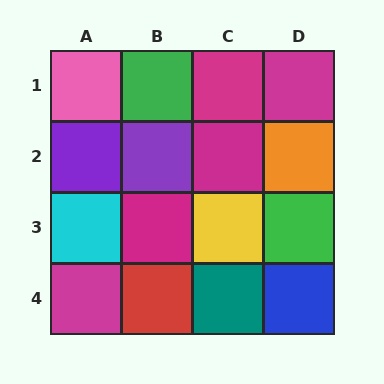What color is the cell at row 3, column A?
Cyan.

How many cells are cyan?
1 cell is cyan.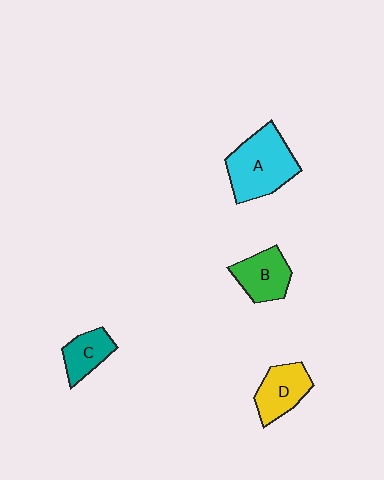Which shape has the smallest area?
Shape C (teal).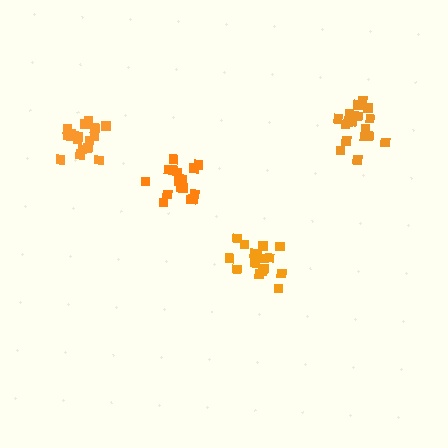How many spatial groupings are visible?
There are 4 spatial groupings.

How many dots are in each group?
Group 1: 18 dots, Group 2: 17 dots, Group 3: 16 dots, Group 4: 20 dots (71 total).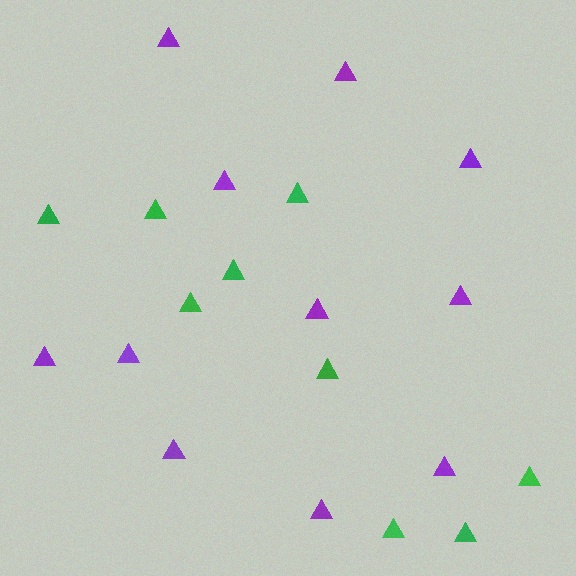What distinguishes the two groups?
There are 2 groups: one group of purple triangles (11) and one group of green triangles (9).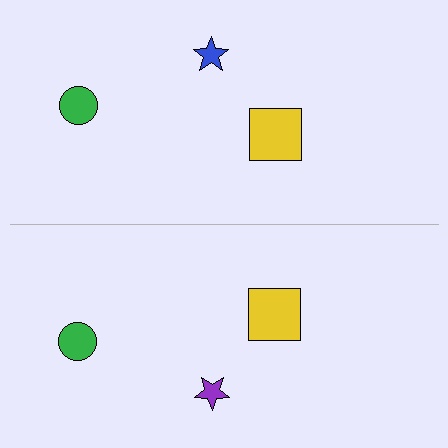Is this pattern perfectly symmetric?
No, the pattern is not perfectly symmetric. The purple star on the bottom side breaks the symmetry — its mirror counterpart is blue.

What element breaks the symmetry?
The purple star on the bottom side breaks the symmetry — its mirror counterpart is blue.